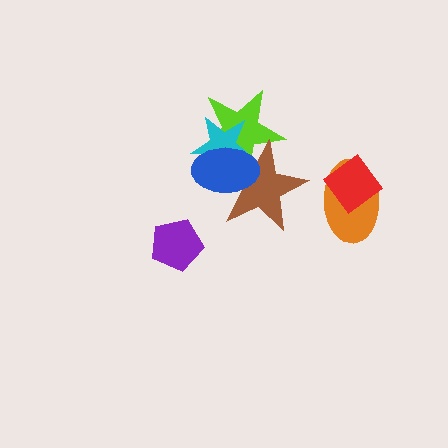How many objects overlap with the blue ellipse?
3 objects overlap with the blue ellipse.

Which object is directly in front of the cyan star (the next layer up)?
The brown star is directly in front of the cyan star.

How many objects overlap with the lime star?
3 objects overlap with the lime star.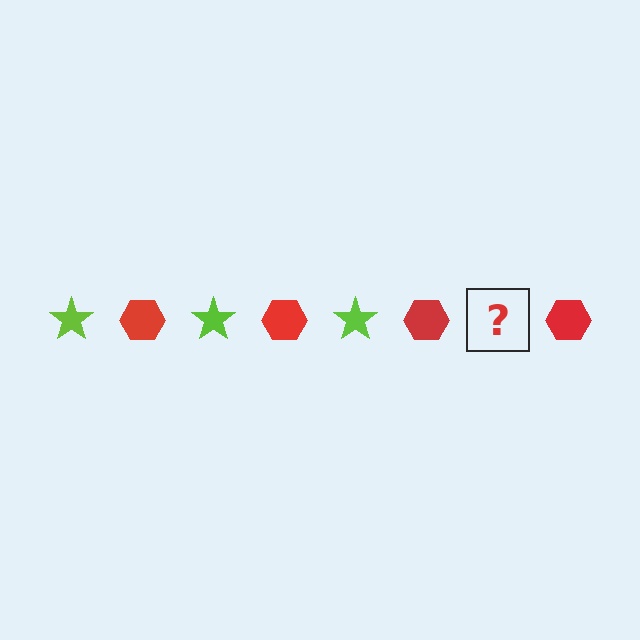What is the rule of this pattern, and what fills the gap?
The rule is that the pattern alternates between lime star and red hexagon. The gap should be filled with a lime star.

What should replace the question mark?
The question mark should be replaced with a lime star.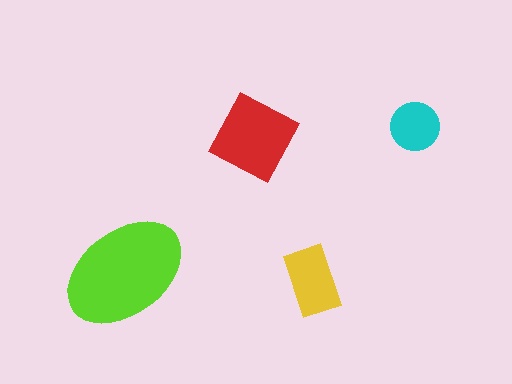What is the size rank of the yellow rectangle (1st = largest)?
3rd.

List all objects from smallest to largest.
The cyan circle, the yellow rectangle, the red diamond, the lime ellipse.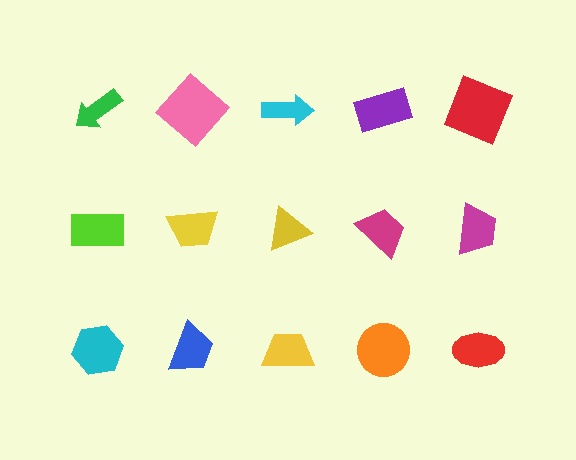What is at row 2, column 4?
A magenta trapezoid.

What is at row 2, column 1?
A lime rectangle.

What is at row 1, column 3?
A cyan arrow.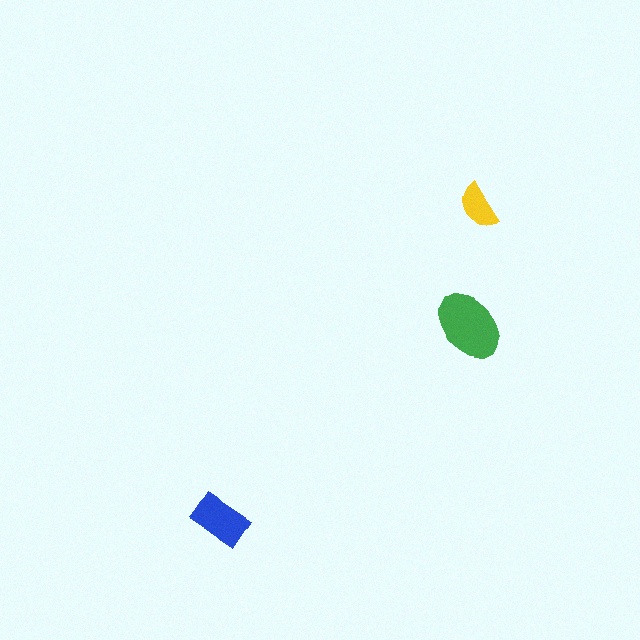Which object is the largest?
The green ellipse.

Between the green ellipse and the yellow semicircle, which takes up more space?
The green ellipse.